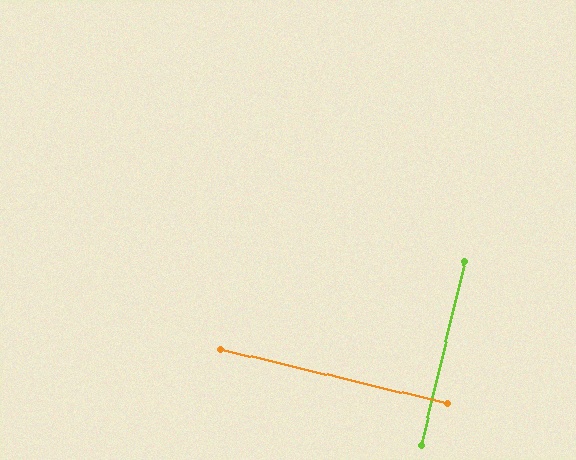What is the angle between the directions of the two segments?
Approximately 90 degrees.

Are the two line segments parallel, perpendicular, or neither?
Perpendicular — they meet at approximately 90°.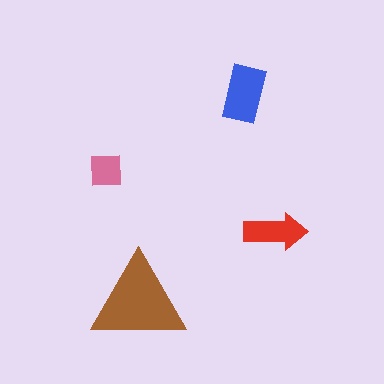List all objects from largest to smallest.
The brown triangle, the blue rectangle, the red arrow, the pink square.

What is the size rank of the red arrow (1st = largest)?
3rd.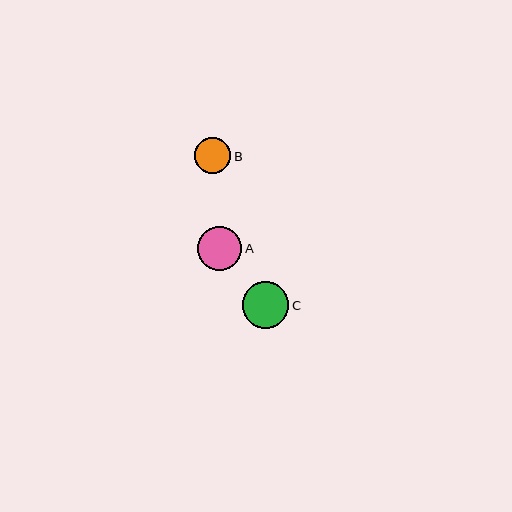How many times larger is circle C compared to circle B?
Circle C is approximately 1.3 times the size of circle B.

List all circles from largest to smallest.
From largest to smallest: C, A, B.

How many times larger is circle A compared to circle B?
Circle A is approximately 1.2 times the size of circle B.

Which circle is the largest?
Circle C is the largest with a size of approximately 46 pixels.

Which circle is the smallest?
Circle B is the smallest with a size of approximately 36 pixels.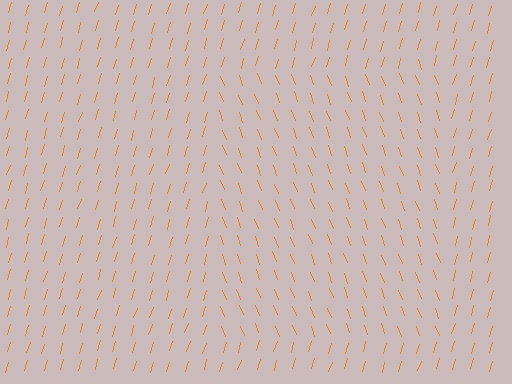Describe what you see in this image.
The image is filled with small orange line segments. A rectangle region in the image has lines oriented differently from the surrounding lines, creating a visible texture boundary.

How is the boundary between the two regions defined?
The boundary is defined purely by a change in line orientation (approximately 37 degrees difference). All lines are the same color and thickness.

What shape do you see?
I see a rectangle.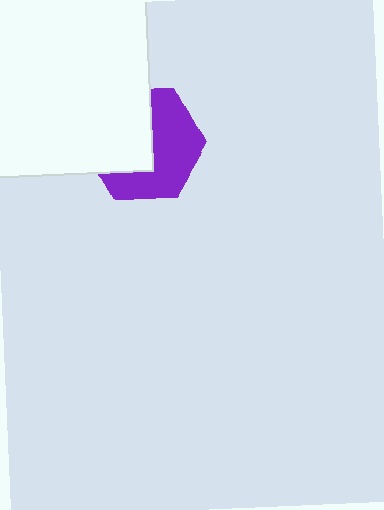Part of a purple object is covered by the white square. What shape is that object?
It is a hexagon.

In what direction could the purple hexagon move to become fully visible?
The purple hexagon could move toward the lower-right. That would shift it out from behind the white square entirely.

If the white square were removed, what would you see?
You would see the complete purple hexagon.